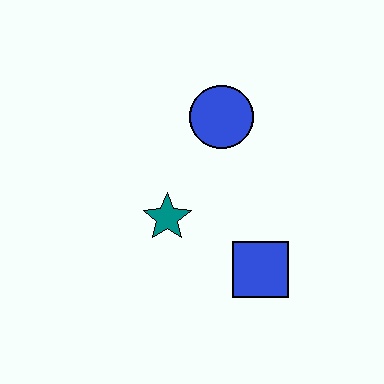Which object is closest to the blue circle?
The teal star is closest to the blue circle.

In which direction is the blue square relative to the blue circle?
The blue square is below the blue circle.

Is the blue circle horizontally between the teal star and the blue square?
Yes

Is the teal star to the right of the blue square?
No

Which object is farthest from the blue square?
The blue circle is farthest from the blue square.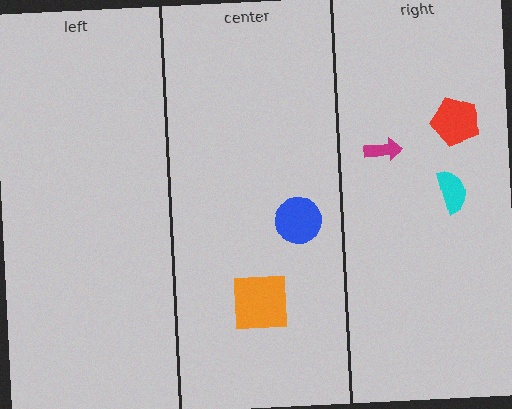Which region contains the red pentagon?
The right region.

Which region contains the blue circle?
The center region.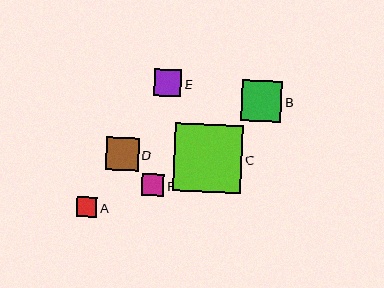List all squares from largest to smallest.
From largest to smallest: C, B, D, E, F, A.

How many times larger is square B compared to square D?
Square B is approximately 1.2 times the size of square D.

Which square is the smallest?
Square A is the smallest with a size of approximately 20 pixels.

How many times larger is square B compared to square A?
Square B is approximately 2.0 times the size of square A.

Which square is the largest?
Square C is the largest with a size of approximately 68 pixels.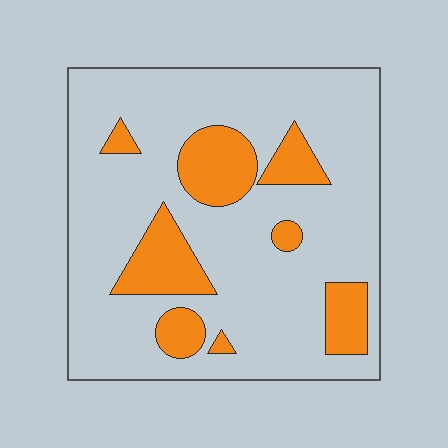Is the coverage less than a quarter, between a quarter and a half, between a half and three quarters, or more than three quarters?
Less than a quarter.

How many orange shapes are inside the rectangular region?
8.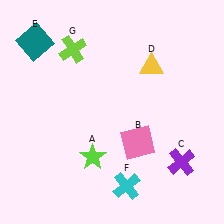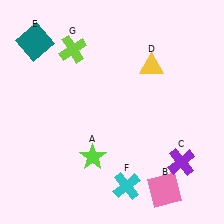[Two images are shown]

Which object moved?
The pink square (B) moved down.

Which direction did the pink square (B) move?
The pink square (B) moved down.